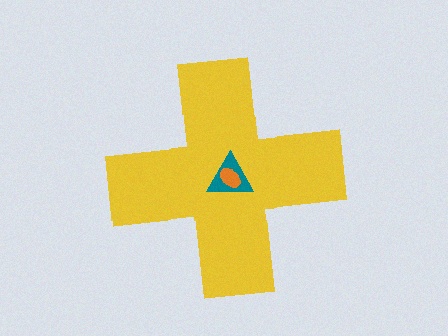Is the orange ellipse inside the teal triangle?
Yes.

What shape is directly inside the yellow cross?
The teal triangle.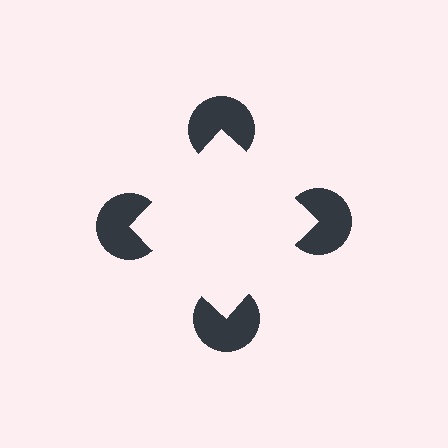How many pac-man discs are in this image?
There are 4 — one at each vertex of the illusory square.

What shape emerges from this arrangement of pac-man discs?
An illusory square — its edges are inferred from the aligned wedge cuts in the pac-man discs, not physically drawn.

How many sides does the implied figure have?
4 sides.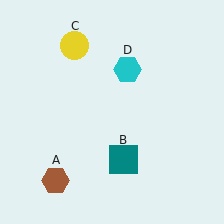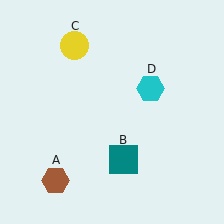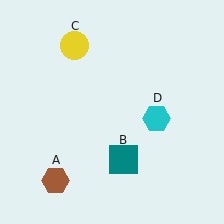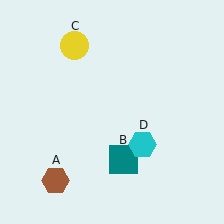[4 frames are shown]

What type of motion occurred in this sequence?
The cyan hexagon (object D) rotated clockwise around the center of the scene.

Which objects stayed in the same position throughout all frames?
Brown hexagon (object A) and teal square (object B) and yellow circle (object C) remained stationary.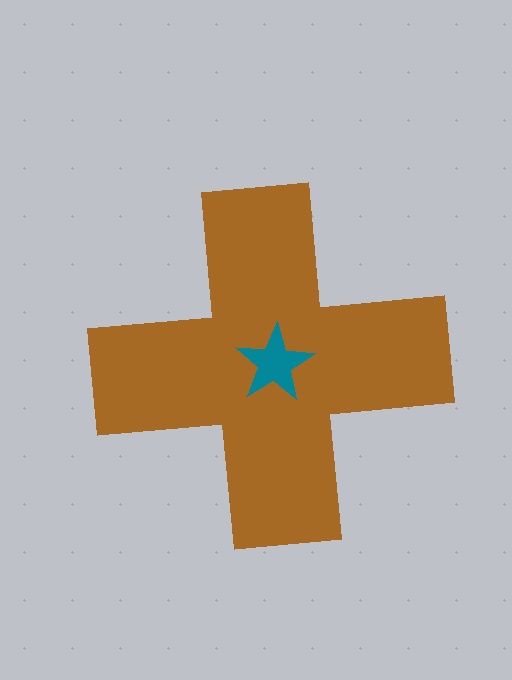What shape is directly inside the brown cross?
The teal star.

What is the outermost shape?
The brown cross.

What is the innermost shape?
The teal star.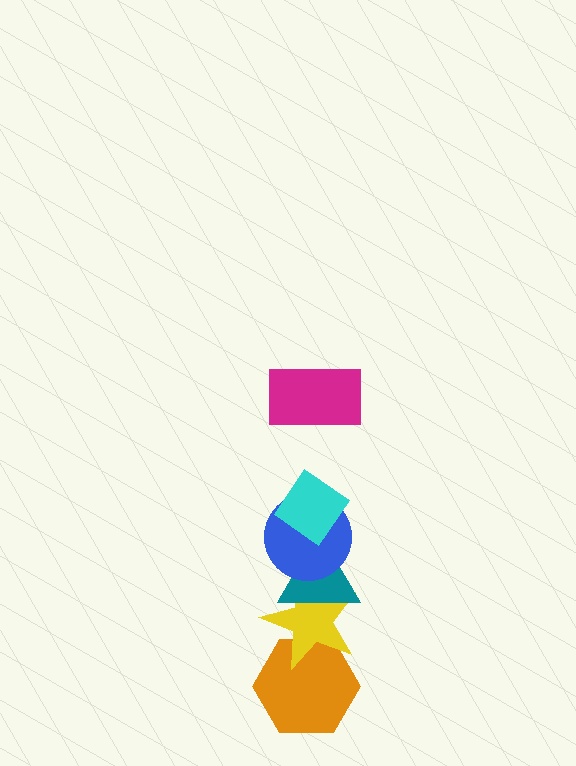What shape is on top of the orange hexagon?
The yellow star is on top of the orange hexagon.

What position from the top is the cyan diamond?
The cyan diamond is 2nd from the top.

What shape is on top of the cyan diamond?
The magenta rectangle is on top of the cyan diamond.